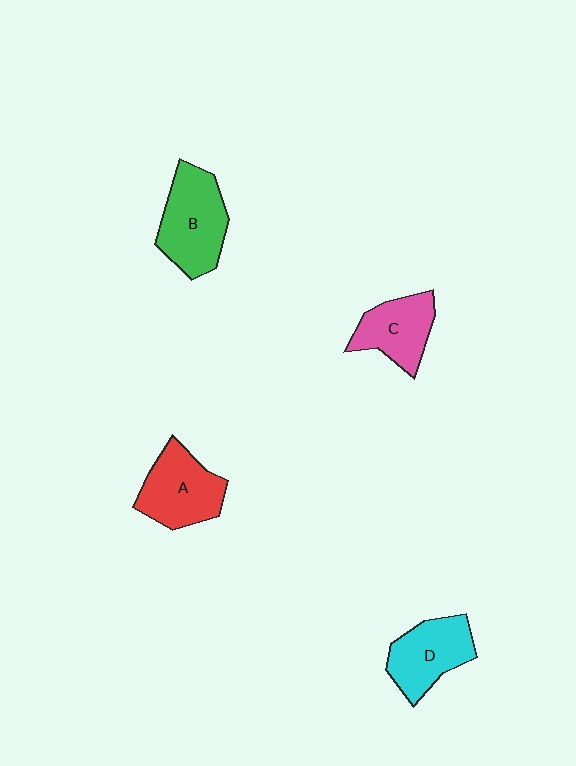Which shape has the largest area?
Shape B (green).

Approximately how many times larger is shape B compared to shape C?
Approximately 1.3 times.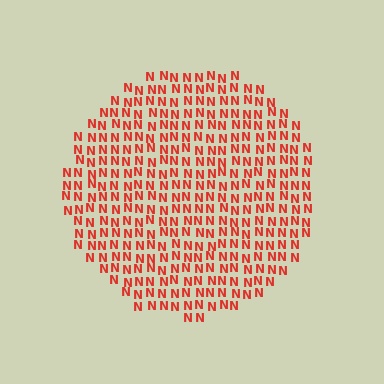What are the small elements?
The small elements are letter N's.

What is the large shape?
The large shape is a circle.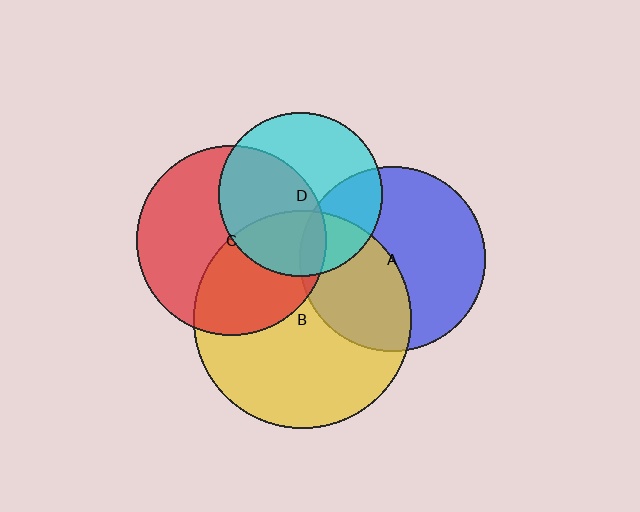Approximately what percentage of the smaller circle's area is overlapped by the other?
Approximately 50%.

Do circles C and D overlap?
Yes.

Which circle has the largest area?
Circle B (yellow).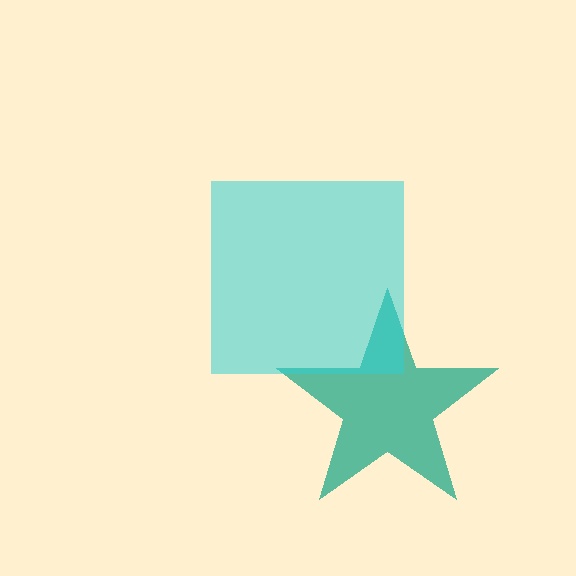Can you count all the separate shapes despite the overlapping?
Yes, there are 2 separate shapes.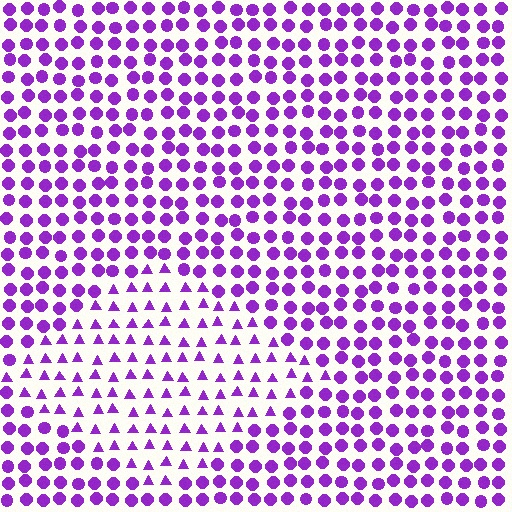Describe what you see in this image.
The image is filled with small purple elements arranged in a uniform grid. A diamond-shaped region contains triangles, while the surrounding area contains circles. The boundary is defined purely by the change in element shape.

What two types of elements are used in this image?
The image uses triangles inside the diamond region and circles outside it.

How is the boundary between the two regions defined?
The boundary is defined by a change in element shape: triangles inside vs. circles outside. All elements share the same color and spacing.